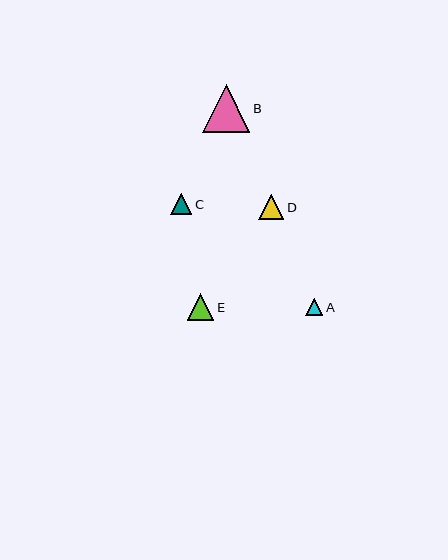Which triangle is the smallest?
Triangle A is the smallest with a size of approximately 18 pixels.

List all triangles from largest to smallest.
From largest to smallest: B, E, D, C, A.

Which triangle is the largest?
Triangle B is the largest with a size of approximately 47 pixels.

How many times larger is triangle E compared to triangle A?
Triangle E is approximately 1.5 times the size of triangle A.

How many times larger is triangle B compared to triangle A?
Triangle B is approximately 2.7 times the size of triangle A.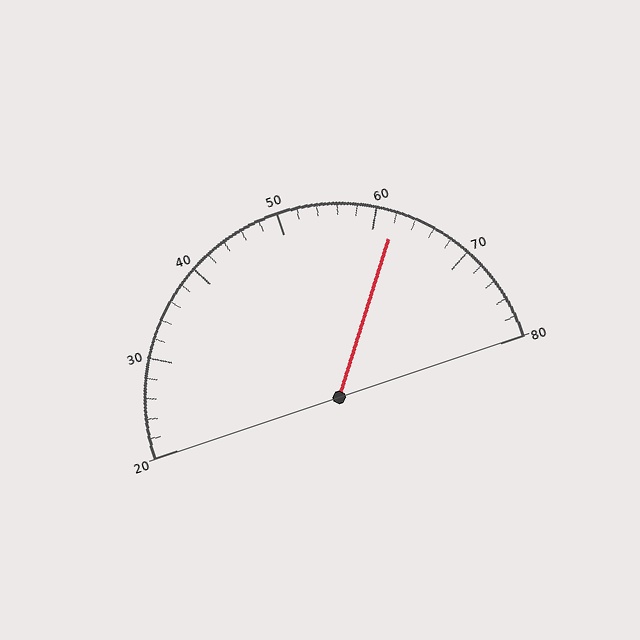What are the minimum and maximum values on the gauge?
The gauge ranges from 20 to 80.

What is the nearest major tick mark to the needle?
The nearest major tick mark is 60.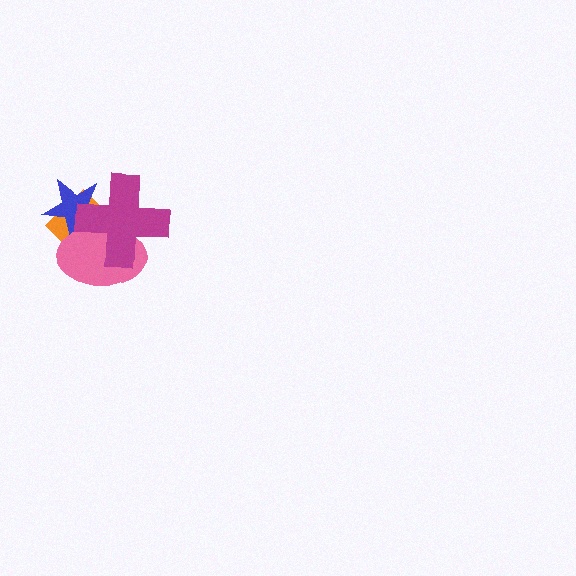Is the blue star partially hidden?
Yes, it is partially covered by another shape.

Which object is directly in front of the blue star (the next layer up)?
The pink ellipse is directly in front of the blue star.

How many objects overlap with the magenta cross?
3 objects overlap with the magenta cross.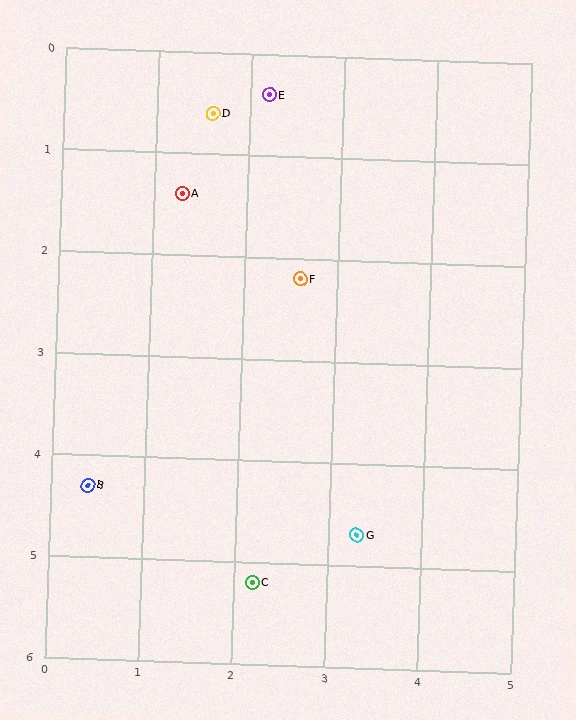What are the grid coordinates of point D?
Point D is at approximately (1.6, 0.6).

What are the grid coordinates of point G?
Point G is at approximately (3.3, 4.7).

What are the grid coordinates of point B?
Point B is at approximately (0.4, 4.3).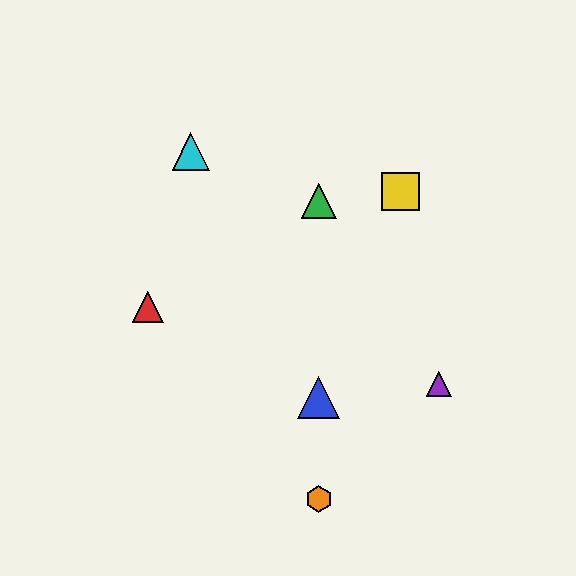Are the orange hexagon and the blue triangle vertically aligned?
Yes, both are at x≈319.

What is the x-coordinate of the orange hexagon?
The orange hexagon is at x≈319.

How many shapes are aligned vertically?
3 shapes (the blue triangle, the green triangle, the orange hexagon) are aligned vertically.